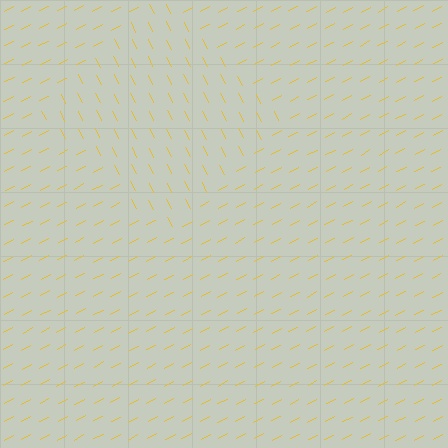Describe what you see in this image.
The image is filled with small yellow line segments. A diamond region in the image has lines oriented differently from the surrounding lines, creating a visible texture boundary.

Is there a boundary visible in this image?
Yes, there is a texture boundary formed by a change in line orientation.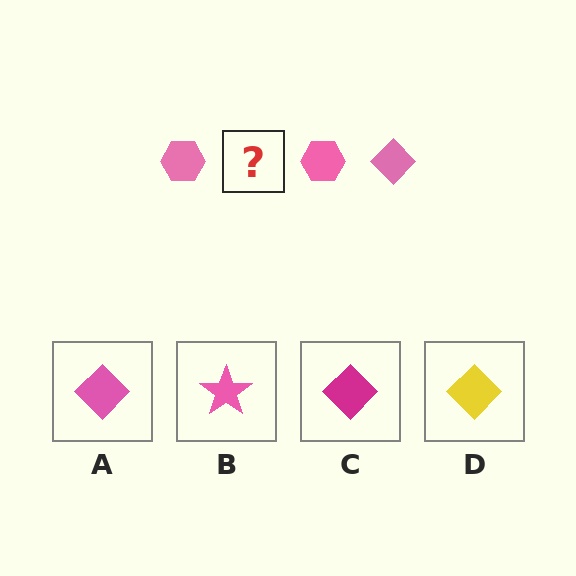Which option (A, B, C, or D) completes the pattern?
A.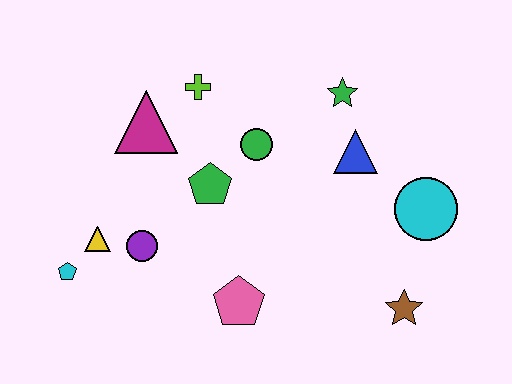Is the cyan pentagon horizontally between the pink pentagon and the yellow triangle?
No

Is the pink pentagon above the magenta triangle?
No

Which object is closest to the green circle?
The green pentagon is closest to the green circle.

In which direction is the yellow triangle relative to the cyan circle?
The yellow triangle is to the left of the cyan circle.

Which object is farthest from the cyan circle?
The cyan pentagon is farthest from the cyan circle.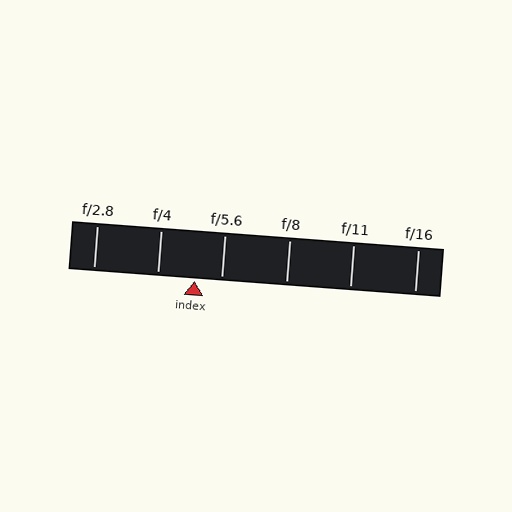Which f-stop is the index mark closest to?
The index mark is closest to f/5.6.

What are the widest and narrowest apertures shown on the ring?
The widest aperture shown is f/2.8 and the narrowest is f/16.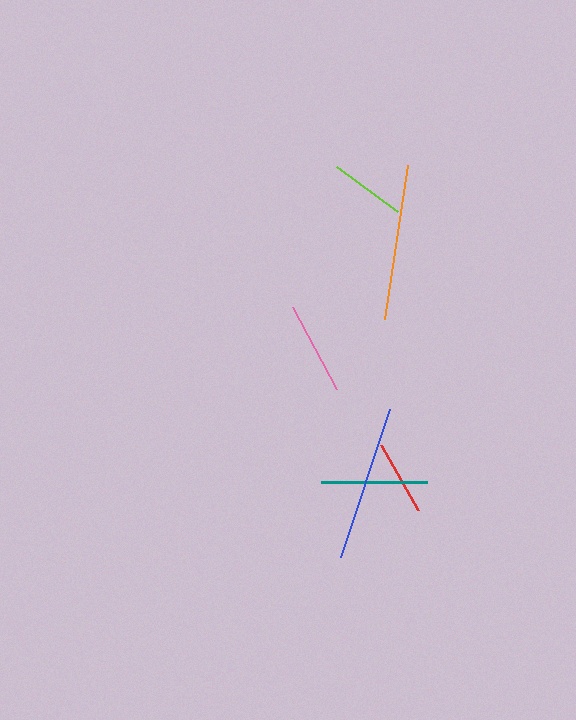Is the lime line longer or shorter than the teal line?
The teal line is longer than the lime line.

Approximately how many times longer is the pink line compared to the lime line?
The pink line is approximately 1.2 times the length of the lime line.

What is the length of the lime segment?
The lime segment is approximately 75 pixels long.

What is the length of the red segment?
The red segment is approximately 75 pixels long.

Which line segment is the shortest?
The red line is the shortest at approximately 75 pixels.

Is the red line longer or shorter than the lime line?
The lime line is longer than the red line.